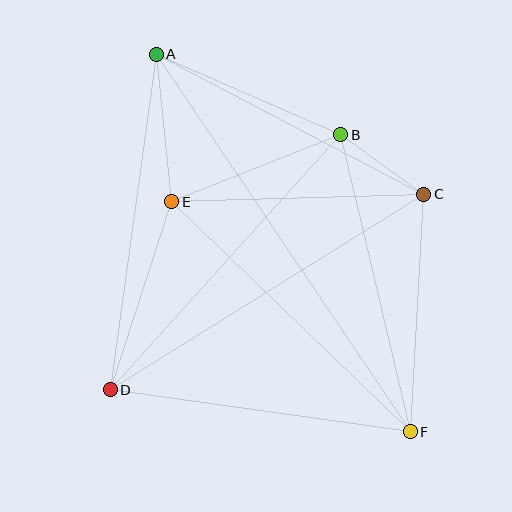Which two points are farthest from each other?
Points A and F are farthest from each other.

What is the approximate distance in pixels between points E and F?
The distance between E and F is approximately 332 pixels.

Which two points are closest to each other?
Points B and C are closest to each other.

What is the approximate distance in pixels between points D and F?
The distance between D and F is approximately 303 pixels.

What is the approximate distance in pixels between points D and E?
The distance between D and E is approximately 197 pixels.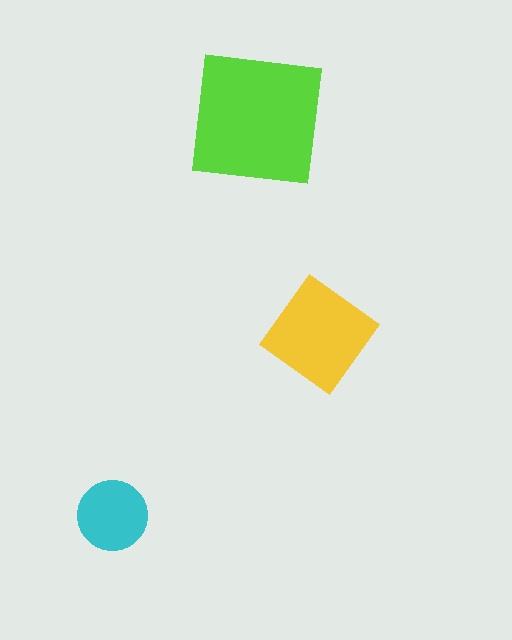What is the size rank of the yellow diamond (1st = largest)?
2nd.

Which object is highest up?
The lime square is topmost.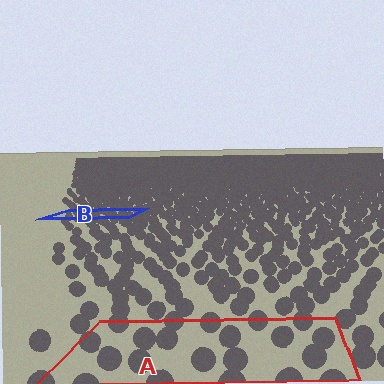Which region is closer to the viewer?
Region A is closer. The texture elements there are larger and more spread out.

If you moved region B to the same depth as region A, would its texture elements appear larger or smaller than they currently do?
They would appear larger. At a closer depth, the same texture elements are projected at a bigger on-screen size.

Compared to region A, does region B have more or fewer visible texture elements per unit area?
Region B has more texture elements per unit area — they are packed more densely because it is farther away.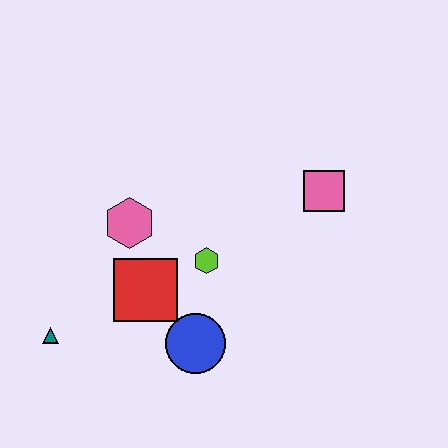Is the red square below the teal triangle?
No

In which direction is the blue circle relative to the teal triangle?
The blue circle is to the right of the teal triangle.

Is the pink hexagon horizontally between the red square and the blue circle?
No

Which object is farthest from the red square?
The pink square is farthest from the red square.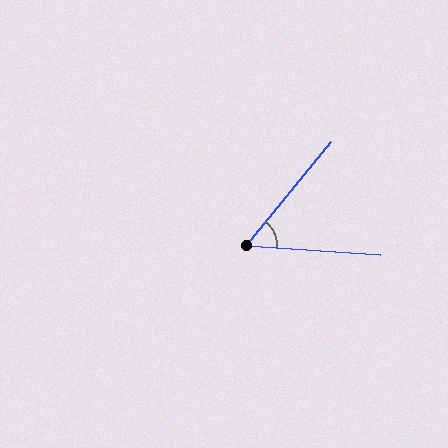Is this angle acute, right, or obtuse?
It is acute.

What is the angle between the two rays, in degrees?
Approximately 54 degrees.